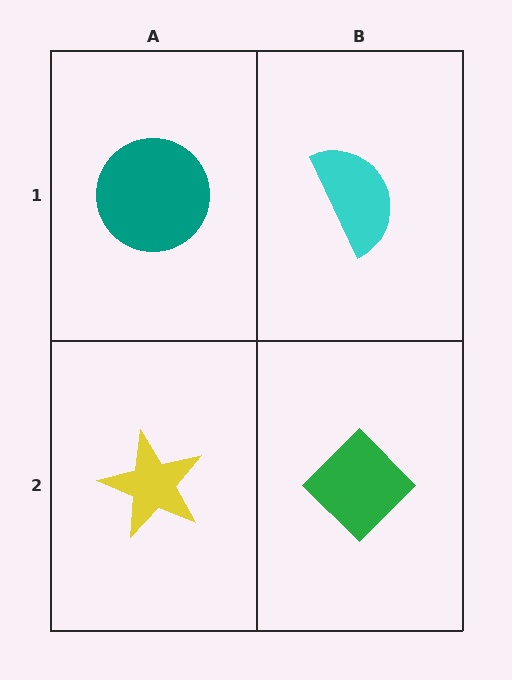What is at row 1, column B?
A cyan semicircle.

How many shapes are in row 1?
2 shapes.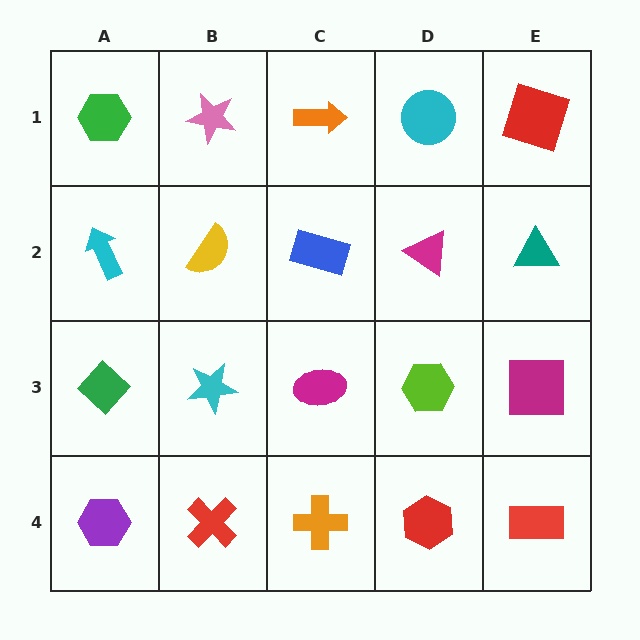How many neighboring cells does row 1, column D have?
3.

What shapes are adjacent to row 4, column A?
A green diamond (row 3, column A), a red cross (row 4, column B).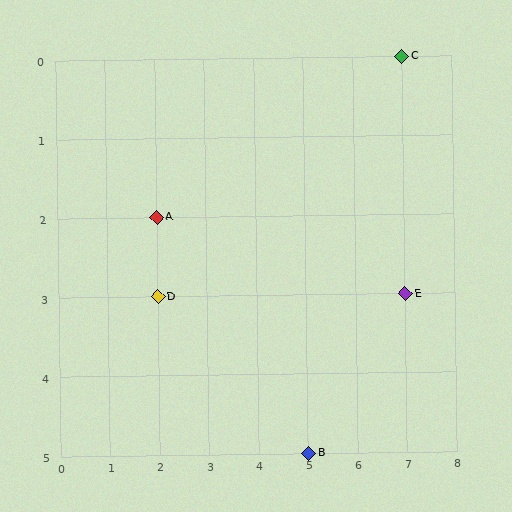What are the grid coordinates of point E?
Point E is at grid coordinates (7, 3).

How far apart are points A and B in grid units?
Points A and B are 3 columns and 3 rows apart (about 4.2 grid units diagonally).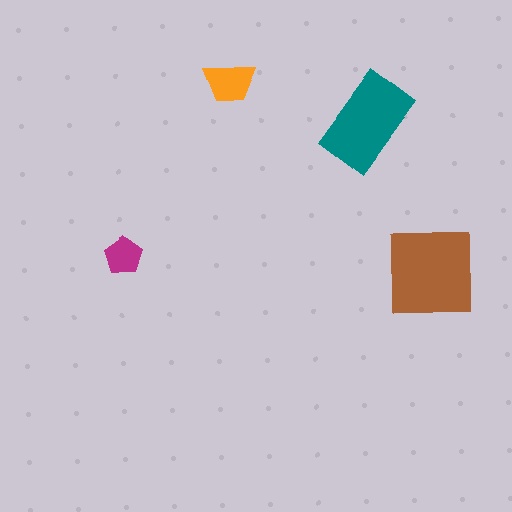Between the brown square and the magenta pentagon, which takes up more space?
The brown square.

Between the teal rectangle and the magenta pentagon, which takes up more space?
The teal rectangle.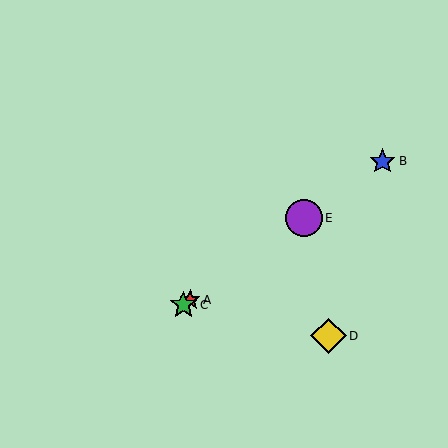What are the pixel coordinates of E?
Object E is at (304, 218).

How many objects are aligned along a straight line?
4 objects (A, B, C, E) are aligned along a straight line.